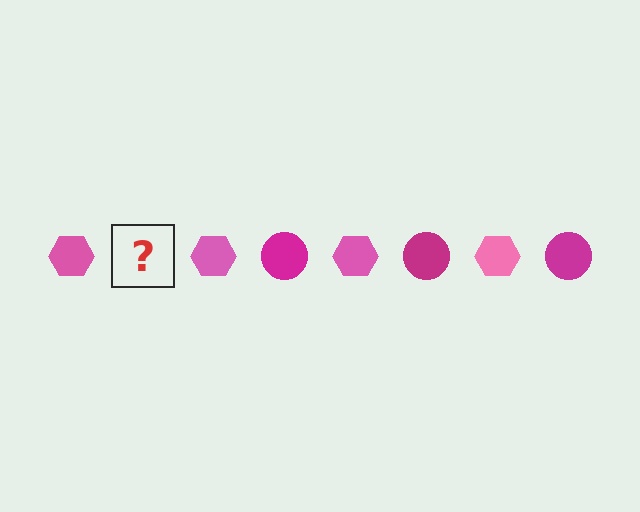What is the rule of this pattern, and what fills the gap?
The rule is that the pattern alternates between pink hexagon and magenta circle. The gap should be filled with a magenta circle.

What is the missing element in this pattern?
The missing element is a magenta circle.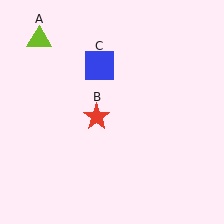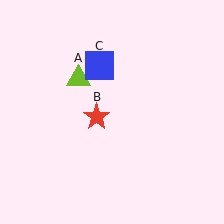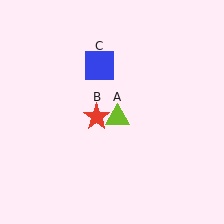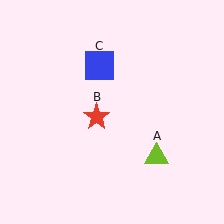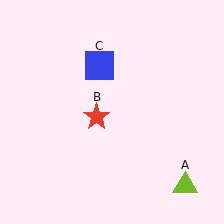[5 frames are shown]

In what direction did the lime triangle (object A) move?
The lime triangle (object A) moved down and to the right.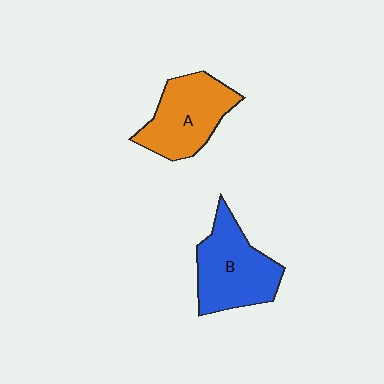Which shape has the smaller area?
Shape A (orange).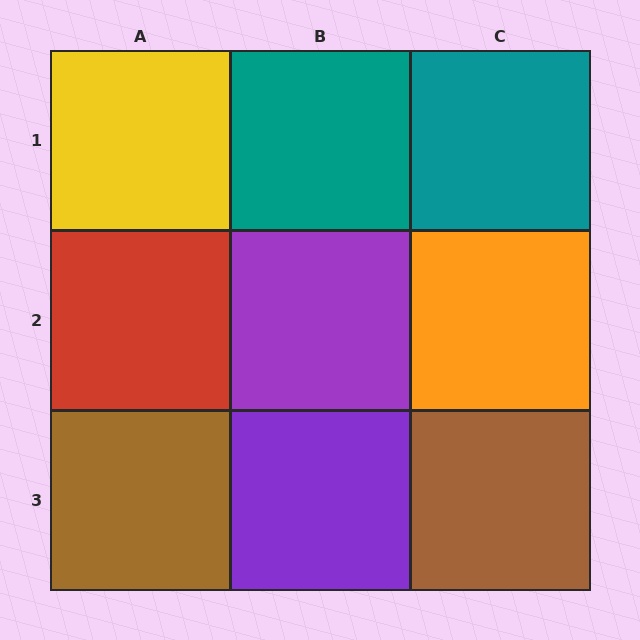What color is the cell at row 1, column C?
Teal.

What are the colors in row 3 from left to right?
Brown, purple, brown.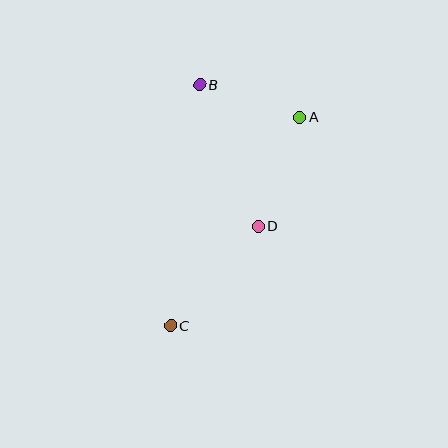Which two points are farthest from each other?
Points A and C are farthest from each other.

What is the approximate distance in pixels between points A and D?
The distance between A and D is approximately 116 pixels.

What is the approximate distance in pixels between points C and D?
The distance between C and D is approximately 132 pixels.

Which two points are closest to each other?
Points A and B are closest to each other.